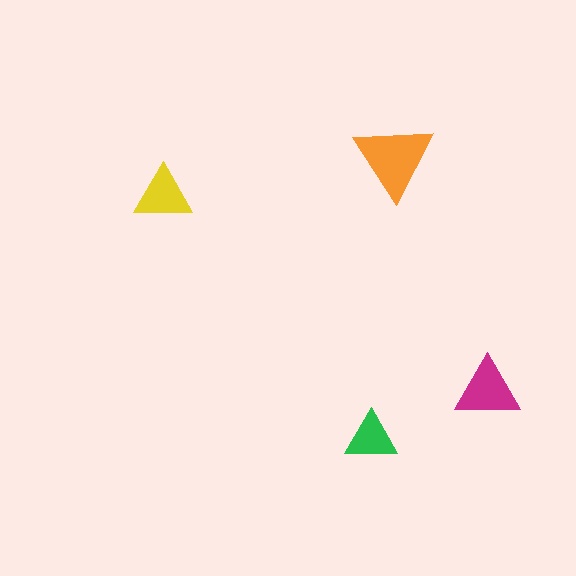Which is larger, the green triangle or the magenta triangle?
The magenta one.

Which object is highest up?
The orange triangle is topmost.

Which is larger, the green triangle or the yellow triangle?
The yellow one.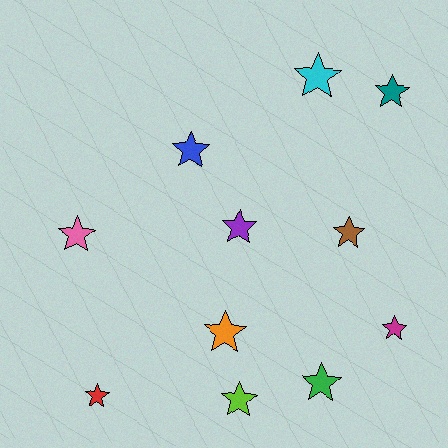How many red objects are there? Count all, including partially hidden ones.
There is 1 red object.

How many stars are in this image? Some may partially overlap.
There are 11 stars.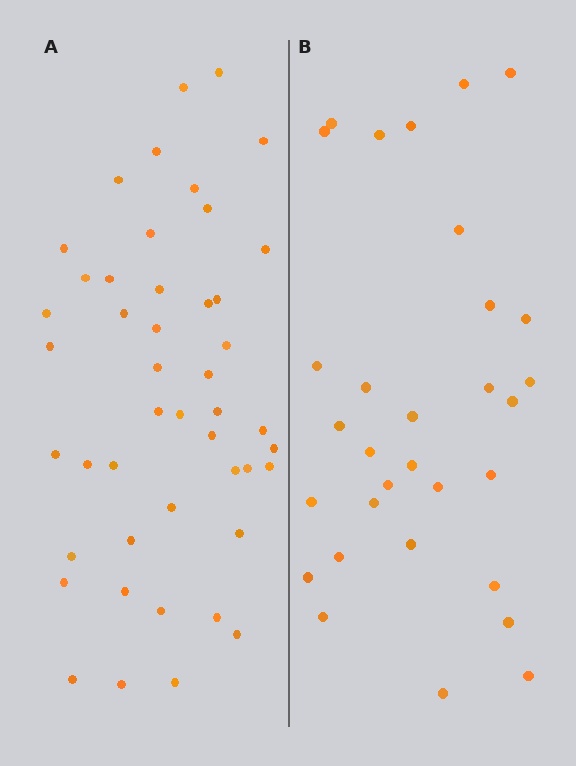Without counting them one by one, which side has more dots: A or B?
Region A (the left region) has more dots.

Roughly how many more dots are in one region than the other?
Region A has approximately 15 more dots than region B.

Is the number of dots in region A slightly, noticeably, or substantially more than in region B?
Region A has substantially more. The ratio is roughly 1.5 to 1.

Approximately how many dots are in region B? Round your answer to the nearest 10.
About 30 dots. (The exact count is 31, which rounds to 30.)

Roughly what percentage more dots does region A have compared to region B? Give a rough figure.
About 50% more.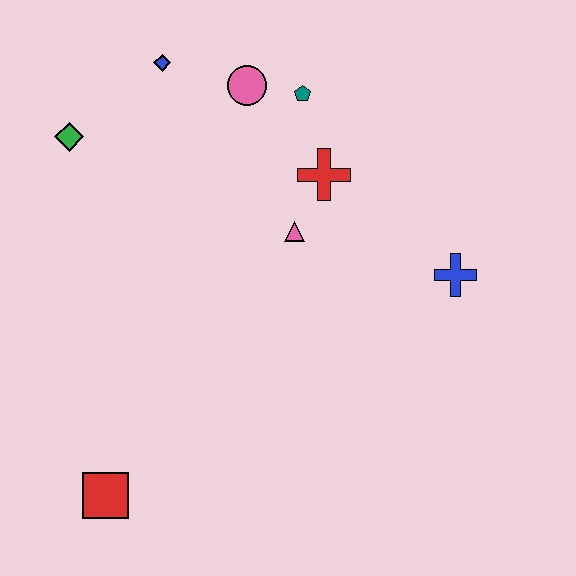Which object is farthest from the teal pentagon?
The red square is farthest from the teal pentagon.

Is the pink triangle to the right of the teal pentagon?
No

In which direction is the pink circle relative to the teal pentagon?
The pink circle is to the left of the teal pentagon.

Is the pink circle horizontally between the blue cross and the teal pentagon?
No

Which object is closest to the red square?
The pink triangle is closest to the red square.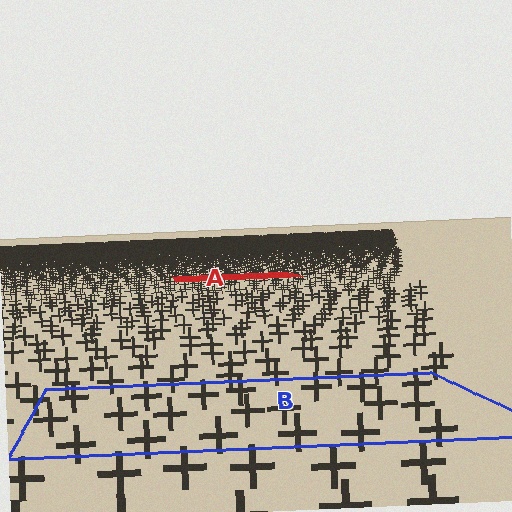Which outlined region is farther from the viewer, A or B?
Region A is farther from the viewer — the texture elements inside it appear smaller and more densely packed.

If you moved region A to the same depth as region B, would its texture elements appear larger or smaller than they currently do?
They would appear larger. At a closer depth, the same texture elements are projected at a bigger on-screen size.